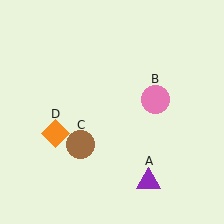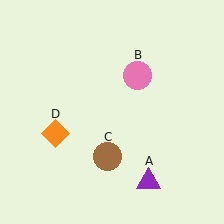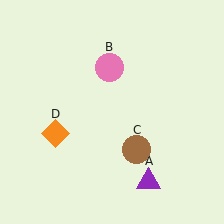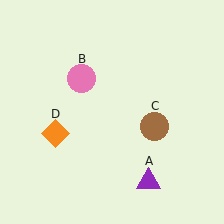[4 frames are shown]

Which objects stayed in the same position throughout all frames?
Purple triangle (object A) and orange diamond (object D) remained stationary.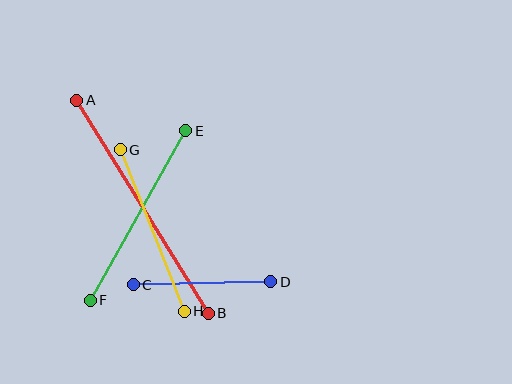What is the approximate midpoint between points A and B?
The midpoint is at approximately (143, 207) pixels.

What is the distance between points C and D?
The distance is approximately 138 pixels.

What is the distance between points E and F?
The distance is approximately 195 pixels.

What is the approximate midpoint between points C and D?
The midpoint is at approximately (202, 283) pixels.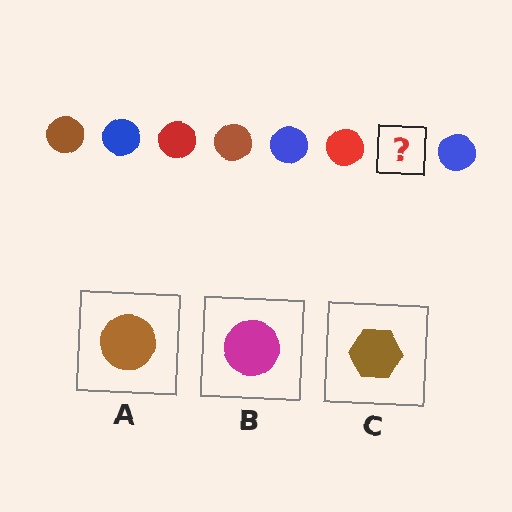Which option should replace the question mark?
Option A.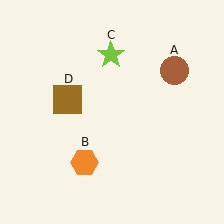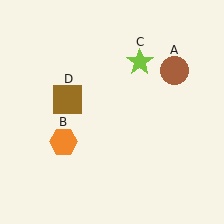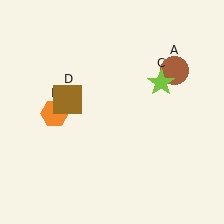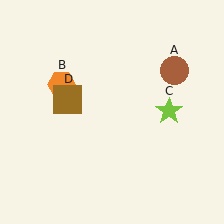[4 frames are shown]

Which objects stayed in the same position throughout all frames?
Brown circle (object A) and brown square (object D) remained stationary.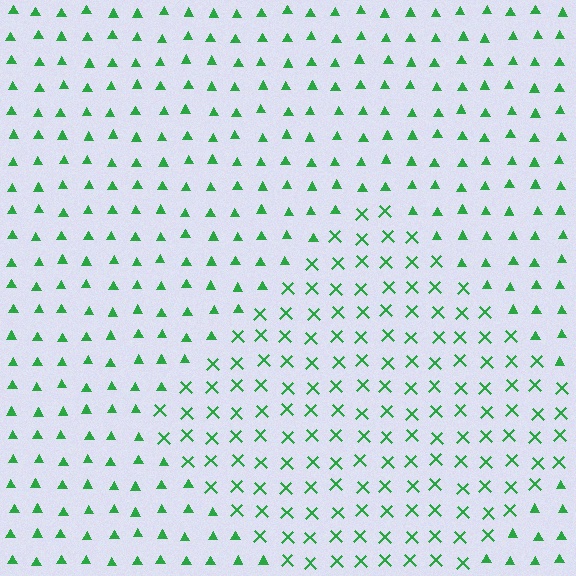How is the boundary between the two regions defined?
The boundary is defined by a change in element shape: X marks inside vs. triangles outside. All elements share the same color and spacing.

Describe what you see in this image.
The image is filled with small green elements arranged in a uniform grid. A diamond-shaped region contains X marks, while the surrounding area contains triangles. The boundary is defined purely by the change in element shape.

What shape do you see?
I see a diamond.